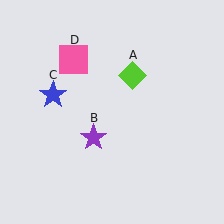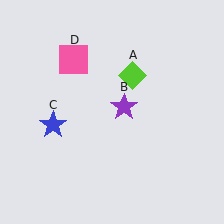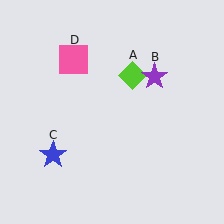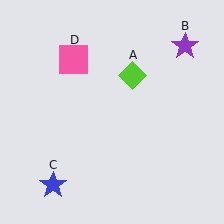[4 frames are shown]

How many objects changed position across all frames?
2 objects changed position: purple star (object B), blue star (object C).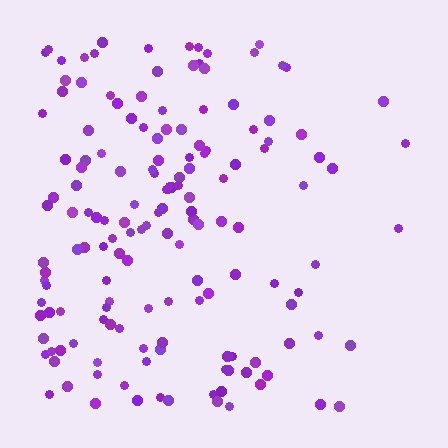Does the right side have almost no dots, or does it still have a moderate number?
Still a moderate number, just noticeably fewer than the left.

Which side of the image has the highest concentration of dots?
The left.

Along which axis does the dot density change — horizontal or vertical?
Horizontal.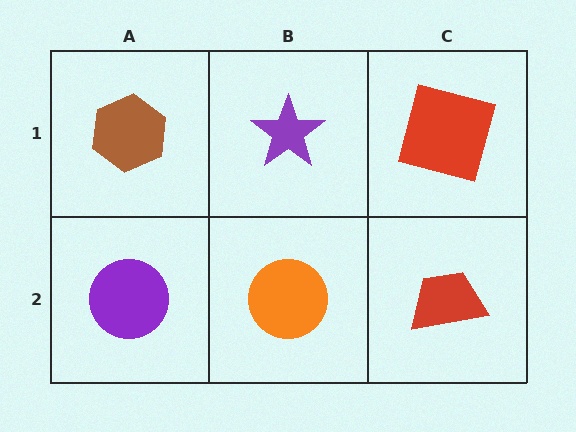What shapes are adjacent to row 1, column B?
An orange circle (row 2, column B), a brown hexagon (row 1, column A), a red square (row 1, column C).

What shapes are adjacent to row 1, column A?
A purple circle (row 2, column A), a purple star (row 1, column B).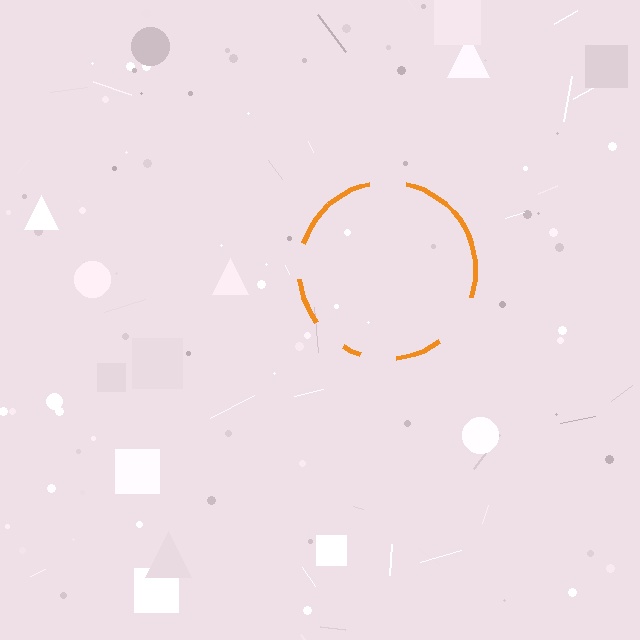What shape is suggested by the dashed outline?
The dashed outline suggests a circle.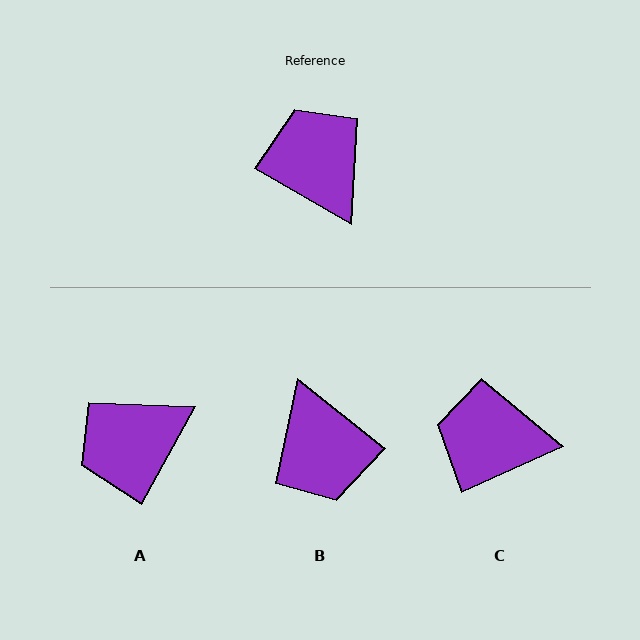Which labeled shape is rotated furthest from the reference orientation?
B, about 172 degrees away.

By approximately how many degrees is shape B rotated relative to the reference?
Approximately 172 degrees counter-clockwise.